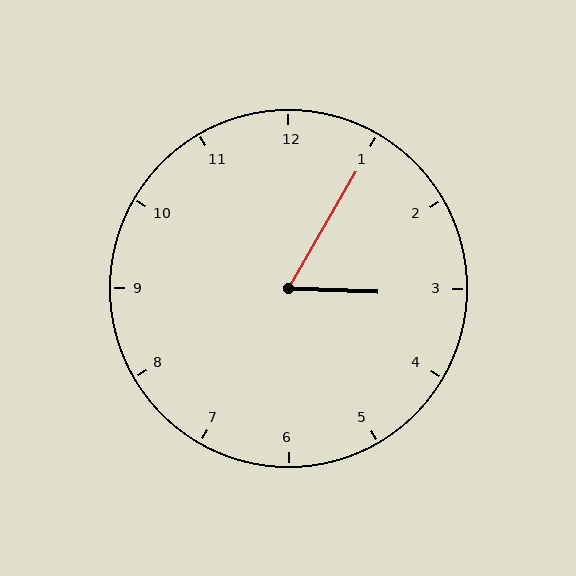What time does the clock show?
3:05.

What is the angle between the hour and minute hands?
Approximately 62 degrees.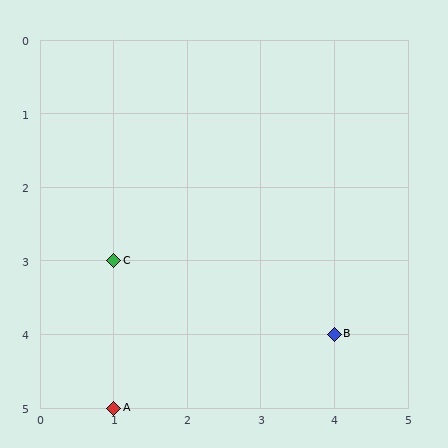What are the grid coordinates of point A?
Point A is at grid coordinates (1, 5).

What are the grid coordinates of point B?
Point B is at grid coordinates (4, 4).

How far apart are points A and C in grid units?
Points A and C are 2 rows apart.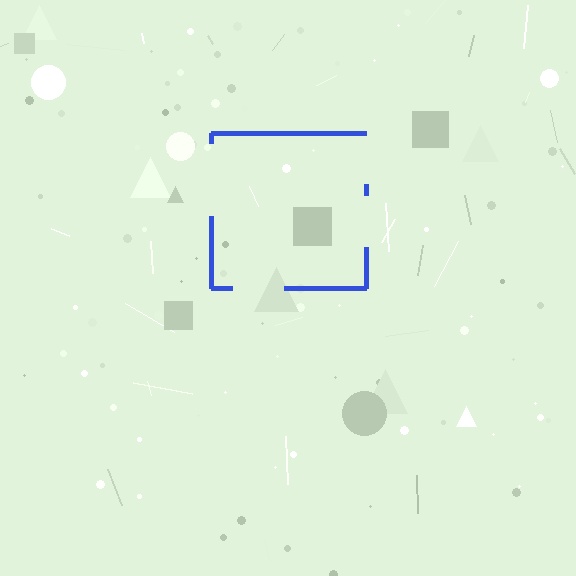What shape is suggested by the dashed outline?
The dashed outline suggests a square.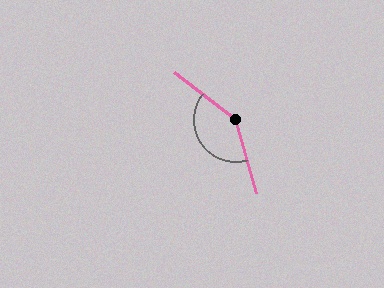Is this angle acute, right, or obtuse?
It is obtuse.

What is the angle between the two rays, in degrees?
Approximately 144 degrees.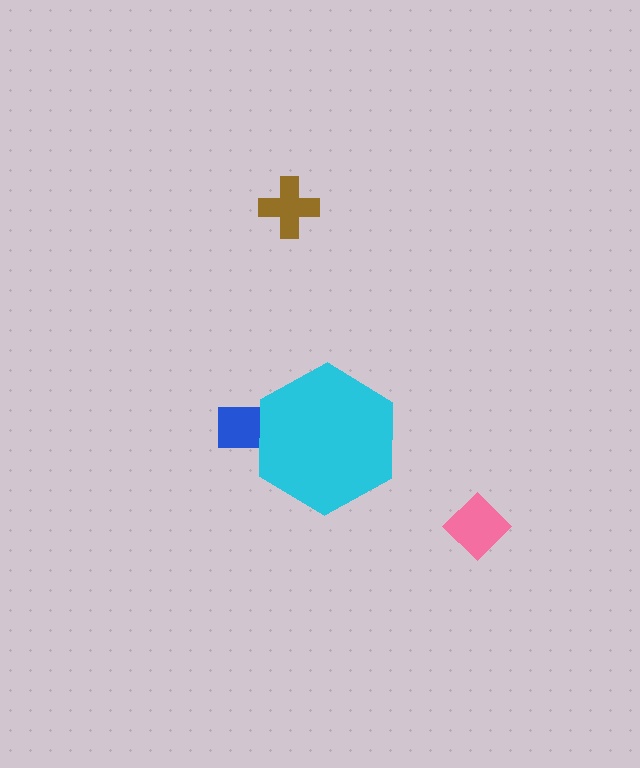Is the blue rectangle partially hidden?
Yes, the blue rectangle is partially hidden behind the cyan hexagon.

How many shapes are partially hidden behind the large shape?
1 shape is partially hidden.